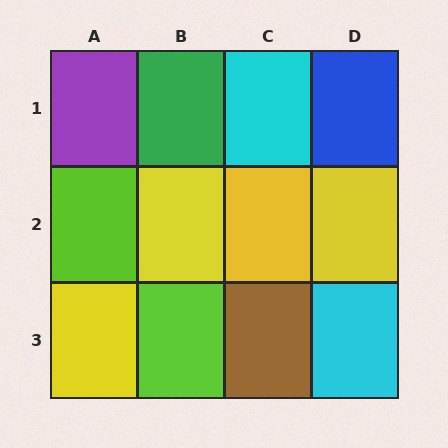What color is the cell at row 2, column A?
Lime.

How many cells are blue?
1 cell is blue.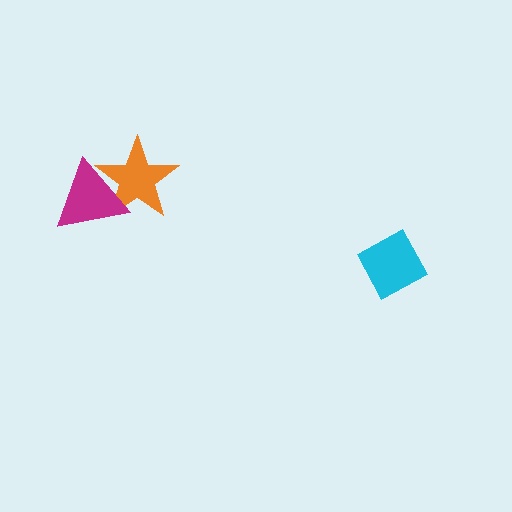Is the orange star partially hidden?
Yes, it is partially covered by another shape.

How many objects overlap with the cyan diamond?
0 objects overlap with the cyan diamond.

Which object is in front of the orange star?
The magenta triangle is in front of the orange star.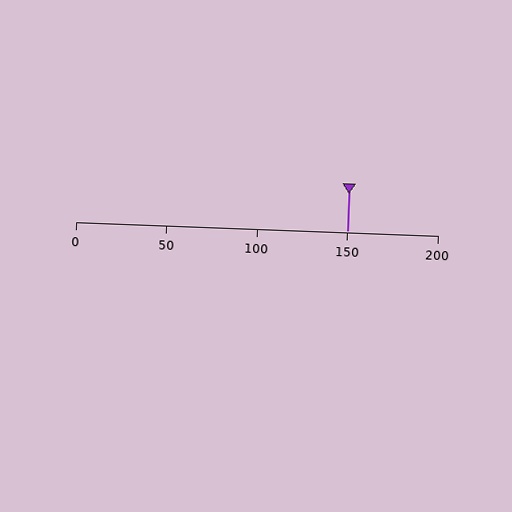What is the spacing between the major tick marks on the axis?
The major ticks are spaced 50 apart.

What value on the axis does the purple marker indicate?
The marker indicates approximately 150.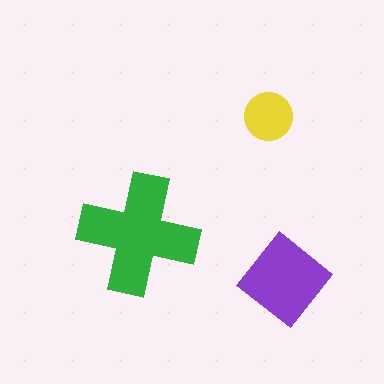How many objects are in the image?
There are 3 objects in the image.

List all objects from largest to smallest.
The green cross, the purple diamond, the yellow circle.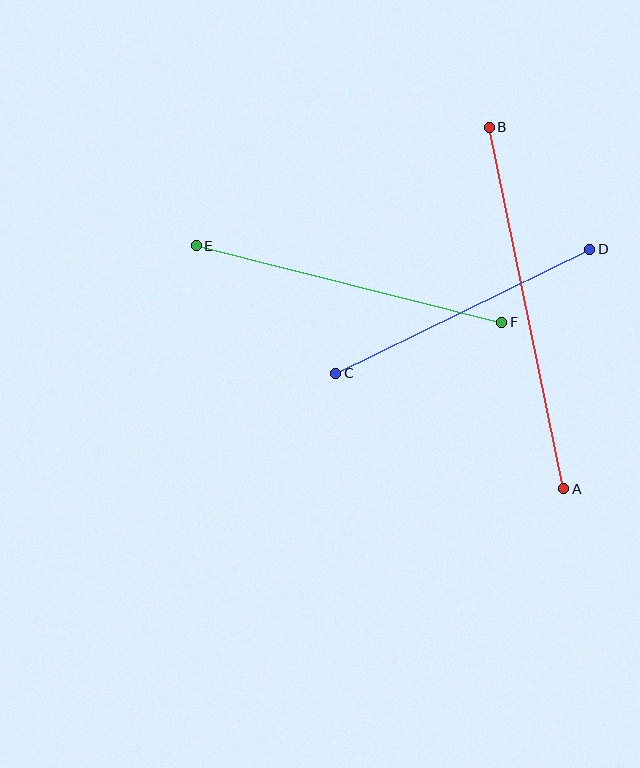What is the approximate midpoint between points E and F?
The midpoint is at approximately (349, 284) pixels.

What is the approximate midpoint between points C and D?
The midpoint is at approximately (463, 311) pixels.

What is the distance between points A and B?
The distance is approximately 369 pixels.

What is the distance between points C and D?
The distance is approximately 283 pixels.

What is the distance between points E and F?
The distance is approximately 315 pixels.